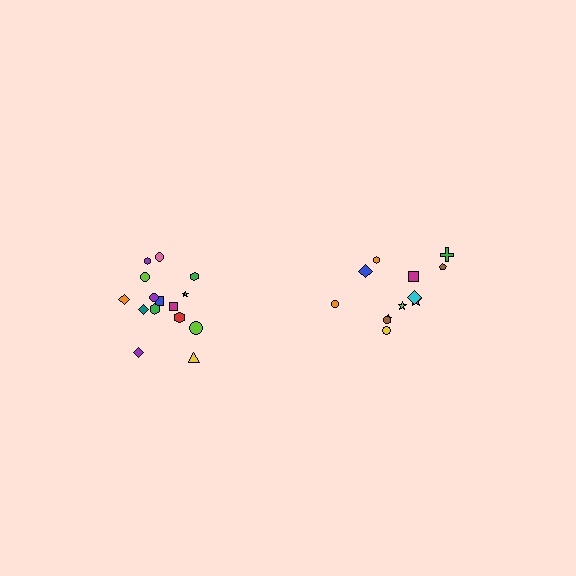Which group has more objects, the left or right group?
The left group.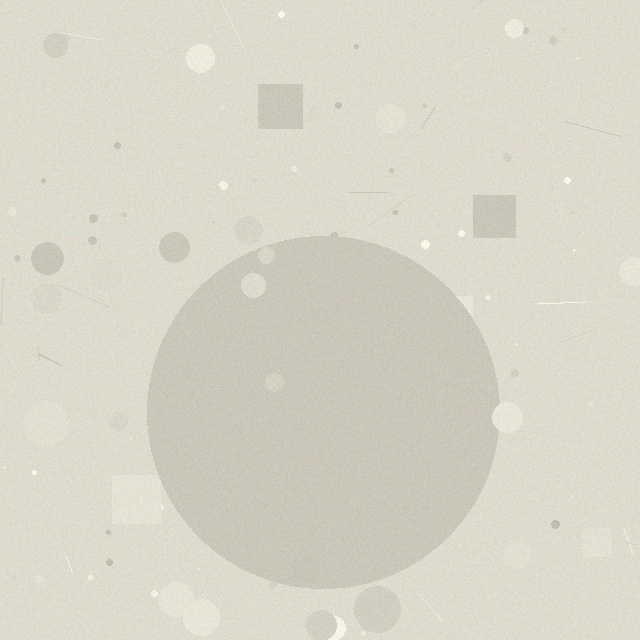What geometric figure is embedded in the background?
A circle is embedded in the background.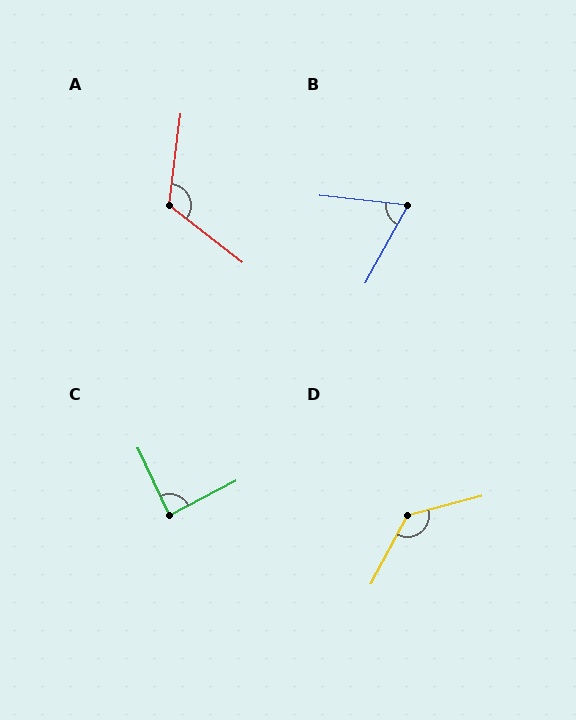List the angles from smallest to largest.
B (67°), C (87°), A (120°), D (133°).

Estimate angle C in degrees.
Approximately 87 degrees.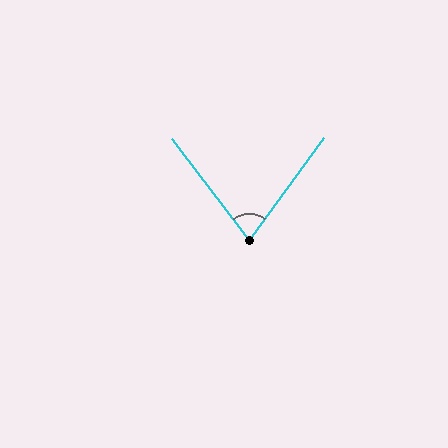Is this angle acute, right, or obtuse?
It is acute.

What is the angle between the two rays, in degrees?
Approximately 73 degrees.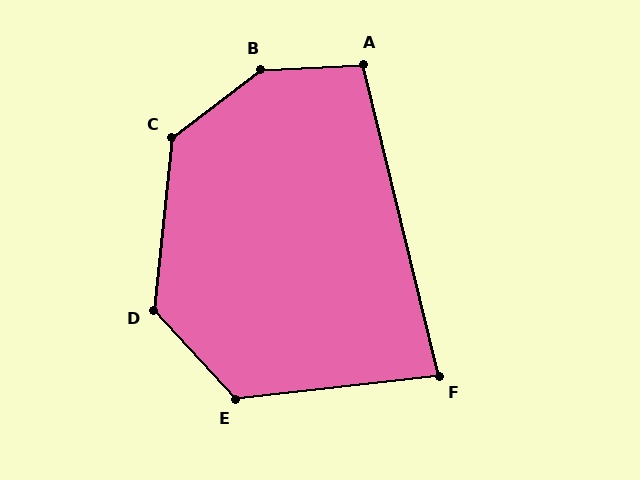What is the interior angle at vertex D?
Approximately 132 degrees (obtuse).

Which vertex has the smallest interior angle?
F, at approximately 83 degrees.